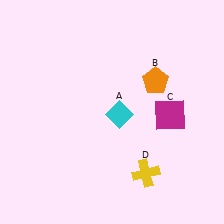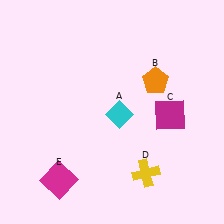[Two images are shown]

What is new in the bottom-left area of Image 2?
A magenta square (E) was added in the bottom-left area of Image 2.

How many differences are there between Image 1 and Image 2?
There is 1 difference between the two images.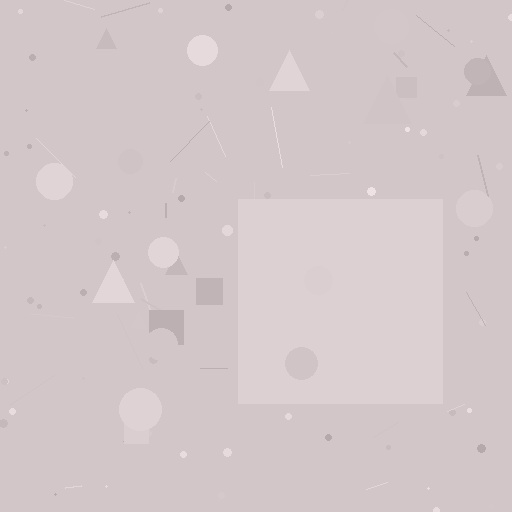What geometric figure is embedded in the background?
A square is embedded in the background.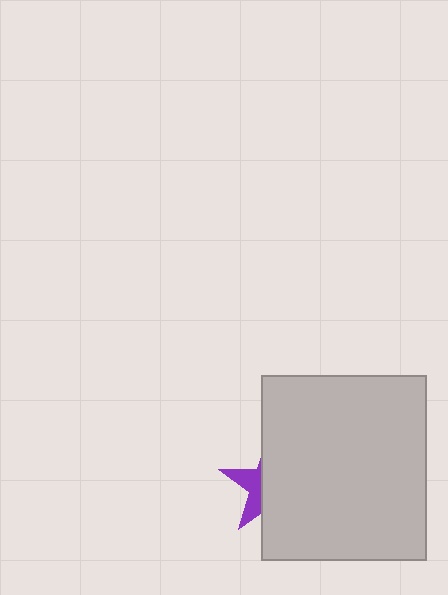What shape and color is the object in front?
The object in front is a light gray rectangle.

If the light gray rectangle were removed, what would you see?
You would see the complete purple star.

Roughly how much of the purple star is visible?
A small part of it is visible (roughly 33%).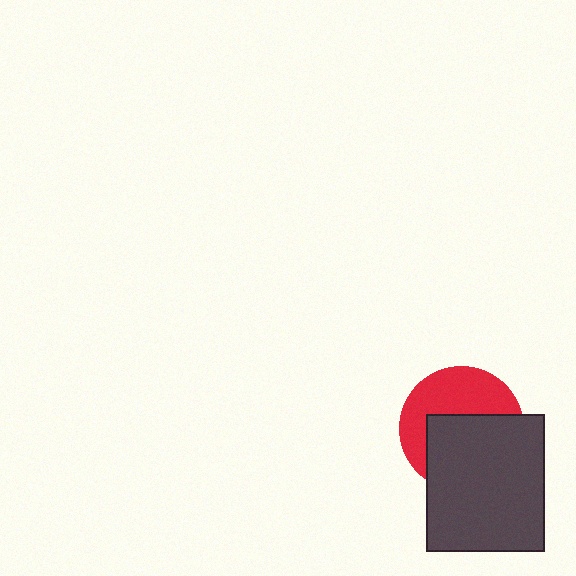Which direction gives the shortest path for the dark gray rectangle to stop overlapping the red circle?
Moving down gives the shortest separation.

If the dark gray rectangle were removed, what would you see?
You would see the complete red circle.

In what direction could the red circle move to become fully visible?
The red circle could move up. That would shift it out from behind the dark gray rectangle entirely.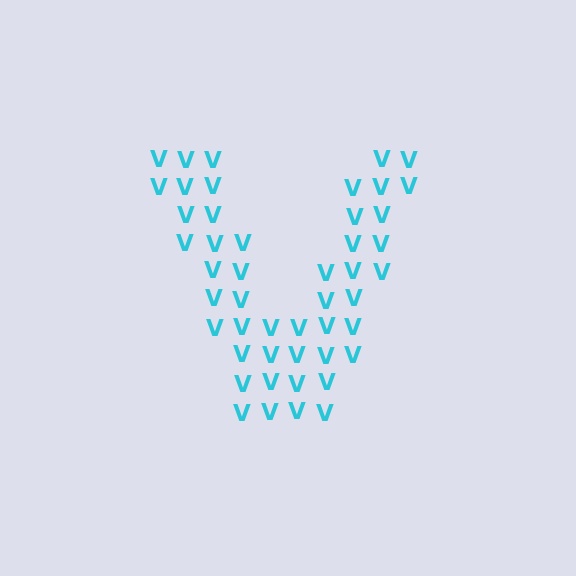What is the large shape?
The large shape is the letter V.